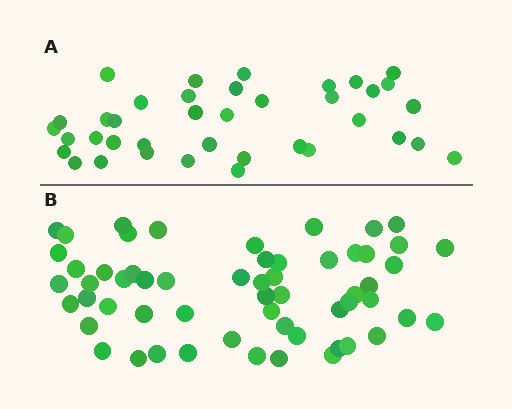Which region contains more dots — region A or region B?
Region B (the bottom region) has more dots.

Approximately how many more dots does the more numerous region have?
Region B has approximately 20 more dots than region A.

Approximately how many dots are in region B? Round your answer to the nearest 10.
About 60 dots. (The exact count is 58, which rounds to 60.)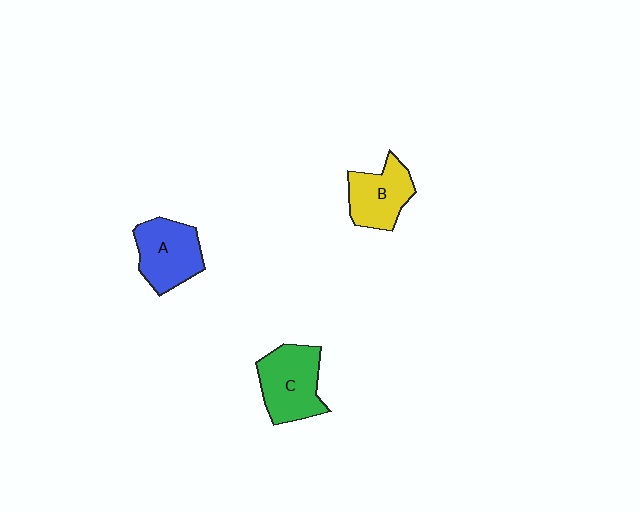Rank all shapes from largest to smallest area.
From largest to smallest: C (green), A (blue), B (yellow).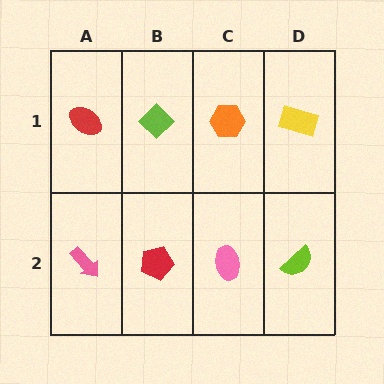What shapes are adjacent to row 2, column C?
An orange hexagon (row 1, column C), a red pentagon (row 2, column B), a lime semicircle (row 2, column D).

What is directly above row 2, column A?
A red ellipse.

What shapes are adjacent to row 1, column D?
A lime semicircle (row 2, column D), an orange hexagon (row 1, column C).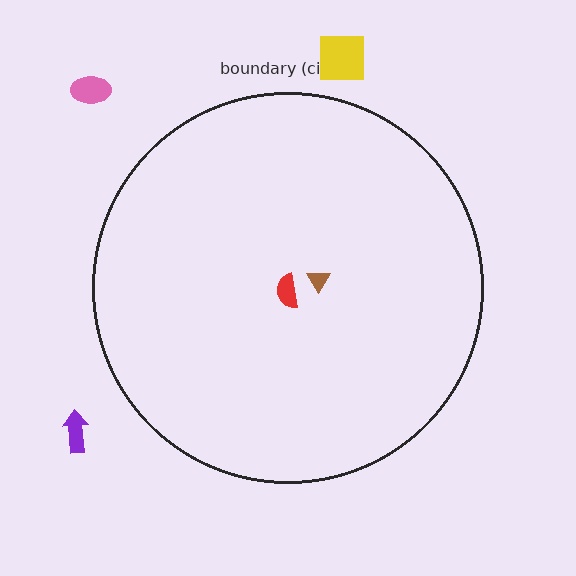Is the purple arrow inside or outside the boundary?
Outside.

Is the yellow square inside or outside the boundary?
Outside.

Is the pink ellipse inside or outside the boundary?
Outside.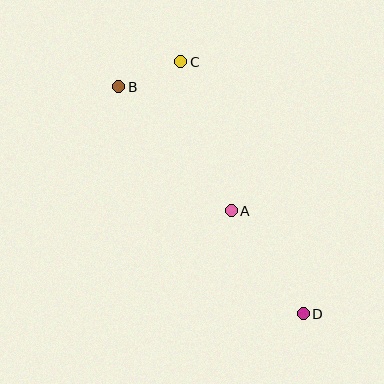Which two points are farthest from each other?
Points B and D are farthest from each other.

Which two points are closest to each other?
Points B and C are closest to each other.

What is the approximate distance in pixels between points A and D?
The distance between A and D is approximately 126 pixels.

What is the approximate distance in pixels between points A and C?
The distance between A and C is approximately 157 pixels.